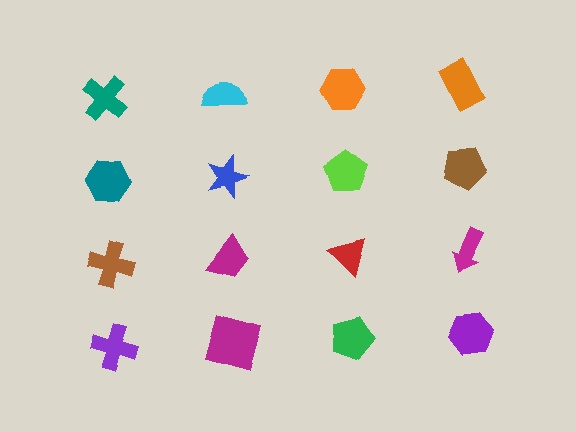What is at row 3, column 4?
A magenta arrow.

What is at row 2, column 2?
A blue star.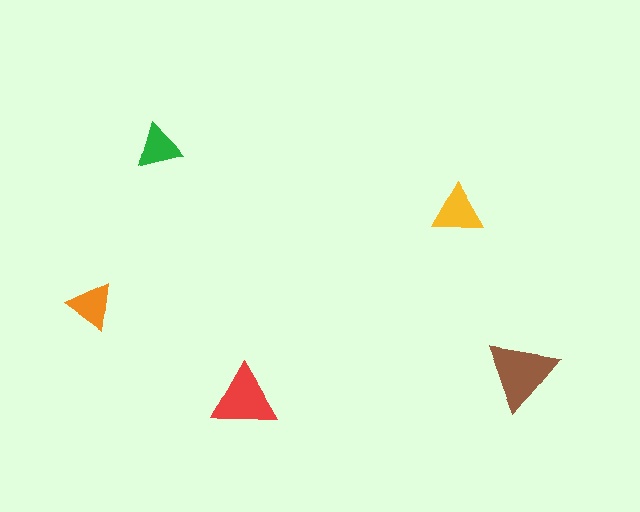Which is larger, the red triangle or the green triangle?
The red one.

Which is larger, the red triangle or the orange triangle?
The red one.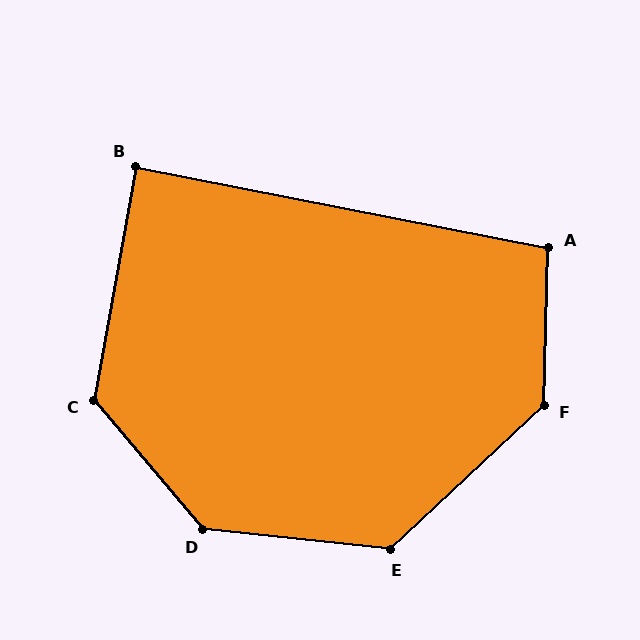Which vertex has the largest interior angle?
D, at approximately 136 degrees.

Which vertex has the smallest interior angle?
B, at approximately 89 degrees.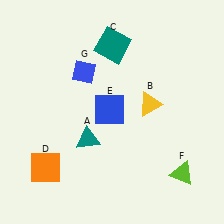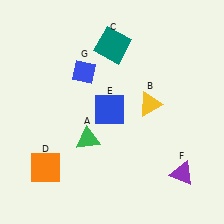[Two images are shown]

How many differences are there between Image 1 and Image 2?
There are 2 differences between the two images.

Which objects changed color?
A changed from teal to green. F changed from lime to purple.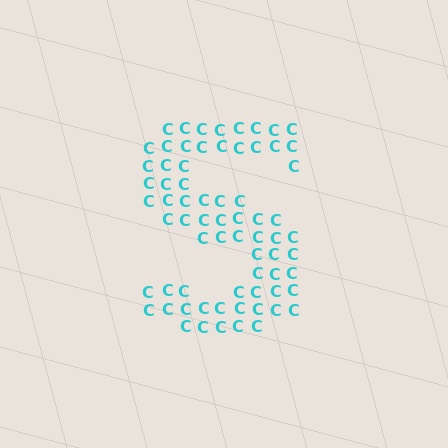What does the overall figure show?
The overall figure shows the letter S.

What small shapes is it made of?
It is made of small letter C's.